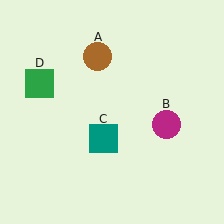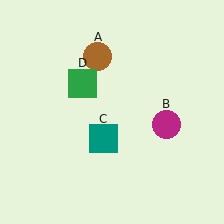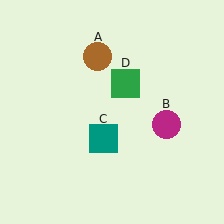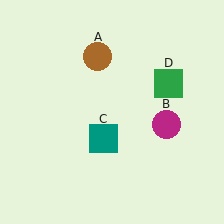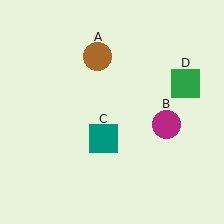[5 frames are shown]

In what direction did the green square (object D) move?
The green square (object D) moved right.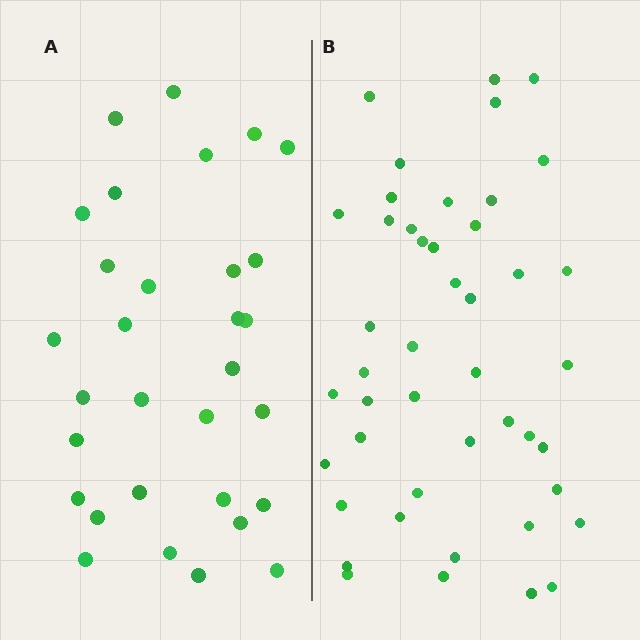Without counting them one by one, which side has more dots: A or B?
Region B (the right region) has more dots.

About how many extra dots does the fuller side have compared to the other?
Region B has approximately 15 more dots than region A.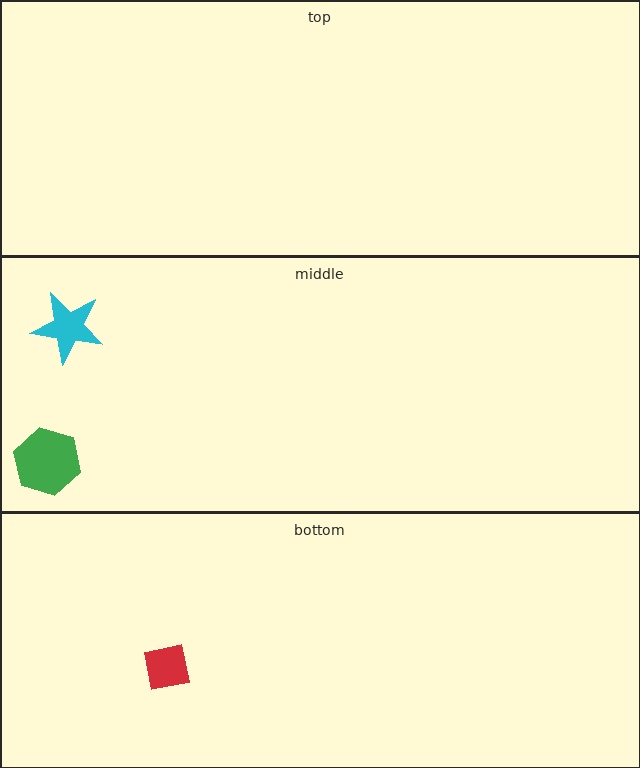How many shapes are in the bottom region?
1.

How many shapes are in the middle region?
2.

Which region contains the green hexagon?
The middle region.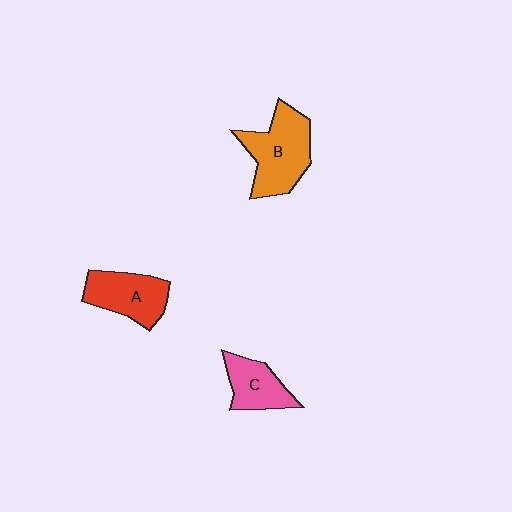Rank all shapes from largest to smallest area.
From largest to smallest: B (orange), A (red), C (pink).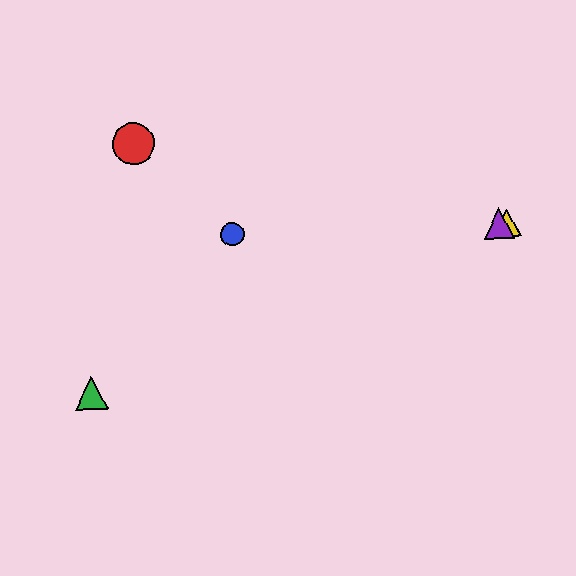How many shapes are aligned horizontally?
3 shapes (the blue circle, the yellow triangle, the purple triangle) are aligned horizontally.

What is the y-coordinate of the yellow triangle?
The yellow triangle is at y≈223.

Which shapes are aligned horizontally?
The blue circle, the yellow triangle, the purple triangle are aligned horizontally.